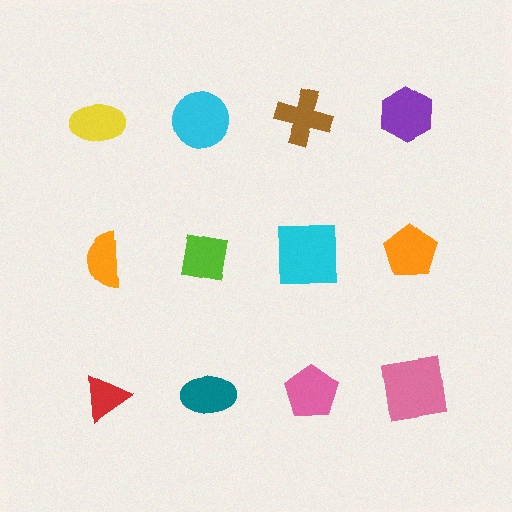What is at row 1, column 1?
A yellow ellipse.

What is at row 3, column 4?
A pink square.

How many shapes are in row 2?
4 shapes.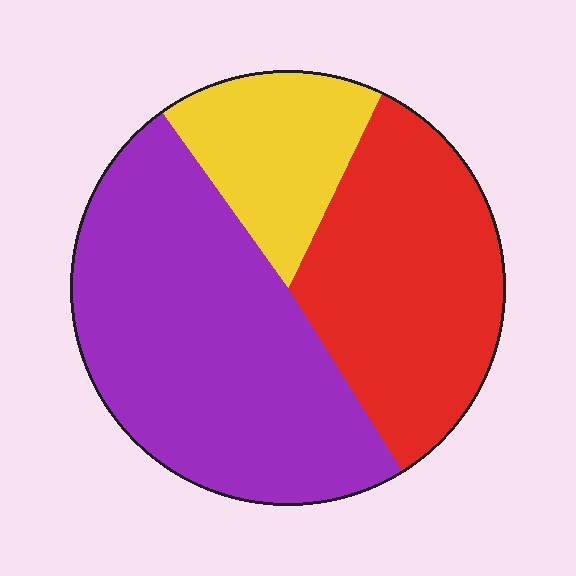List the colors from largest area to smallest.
From largest to smallest: purple, red, yellow.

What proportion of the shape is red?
Red covers about 35% of the shape.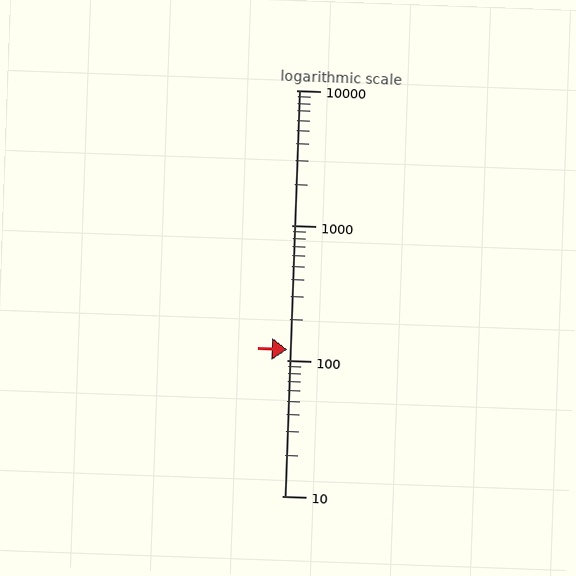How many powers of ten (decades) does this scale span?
The scale spans 3 decades, from 10 to 10000.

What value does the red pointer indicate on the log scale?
The pointer indicates approximately 120.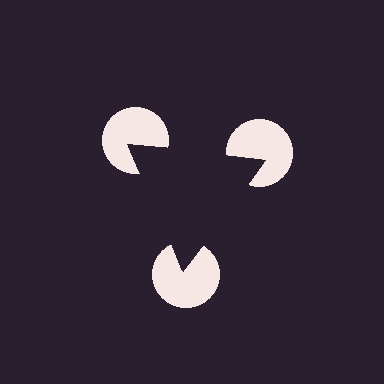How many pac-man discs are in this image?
There are 3 — one at each vertex of the illusory triangle.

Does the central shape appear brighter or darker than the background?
It typically appears slightly darker than the background, even though no actual brightness change is drawn.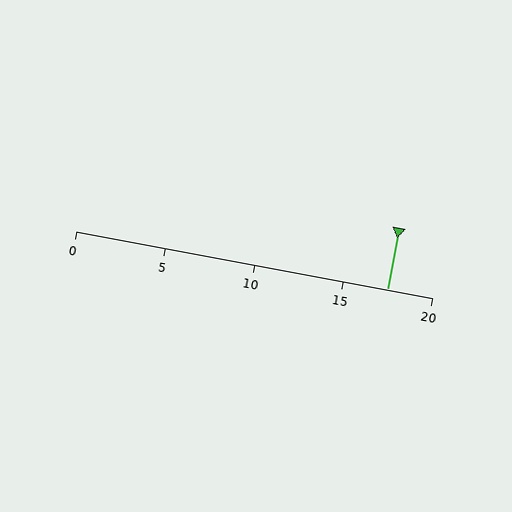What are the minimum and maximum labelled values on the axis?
The axis runs from 0 to 20.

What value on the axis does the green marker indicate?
The marker indicates approximately 17.5.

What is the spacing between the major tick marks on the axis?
The major ticks are spaced 5 apart.